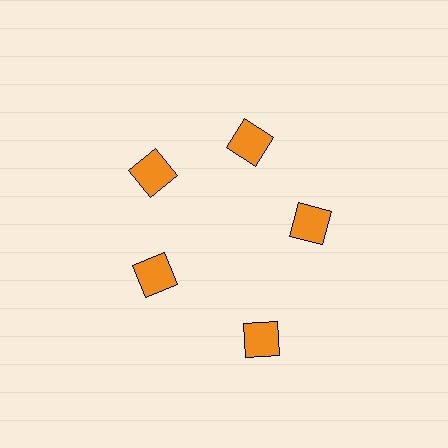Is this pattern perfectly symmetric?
No. The 5 orange diamonds are arranged in a ring, but one element near the 5 o'clock position is pushed outward from the center, breaking the 5-fold rotational symmetry.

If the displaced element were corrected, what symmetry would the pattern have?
It would have 5-fold rotational symmetry — the pattern would map onto itself every 72 degrees.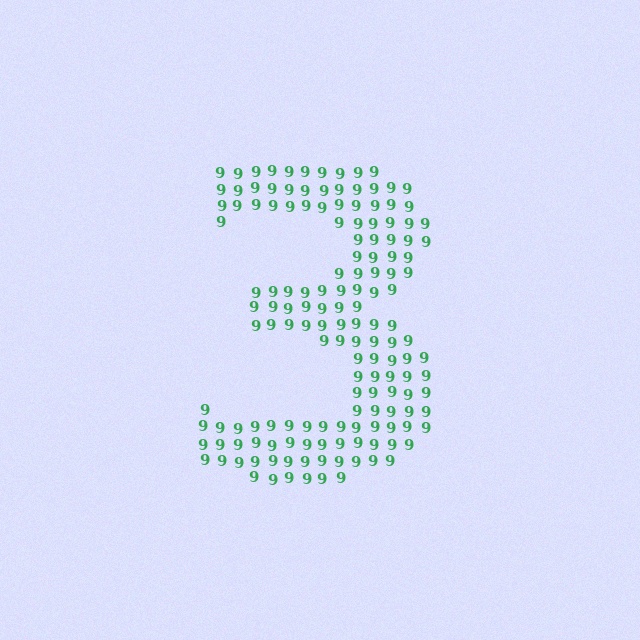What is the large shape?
The large shape is the digit 3.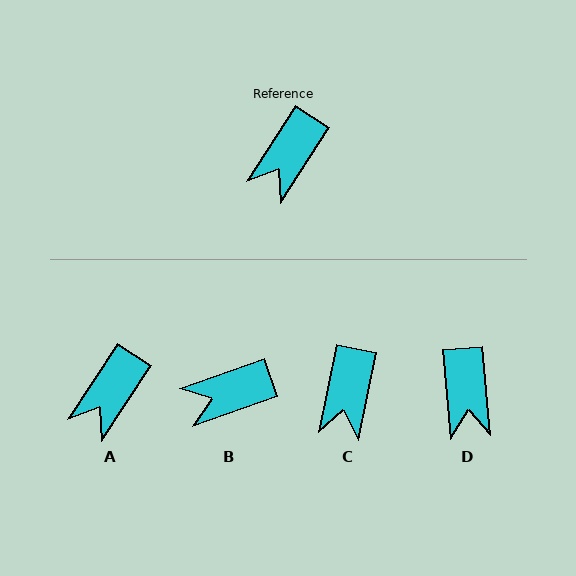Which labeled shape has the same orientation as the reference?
A.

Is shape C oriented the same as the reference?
No, it is off by about 21 degrees.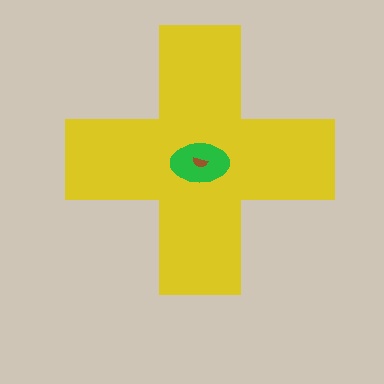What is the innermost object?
The brown semicircle.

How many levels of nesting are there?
3.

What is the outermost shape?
The yellow cross.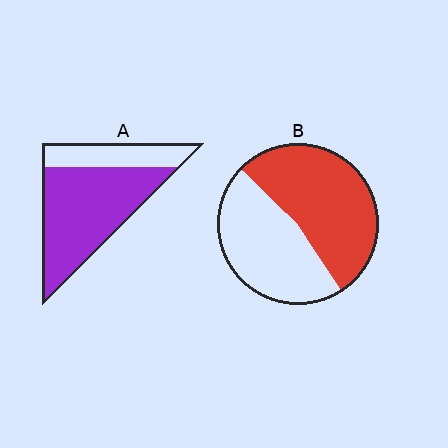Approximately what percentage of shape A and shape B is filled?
A is approximately 75% and B is approximately 55%.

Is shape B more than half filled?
Roughly half.